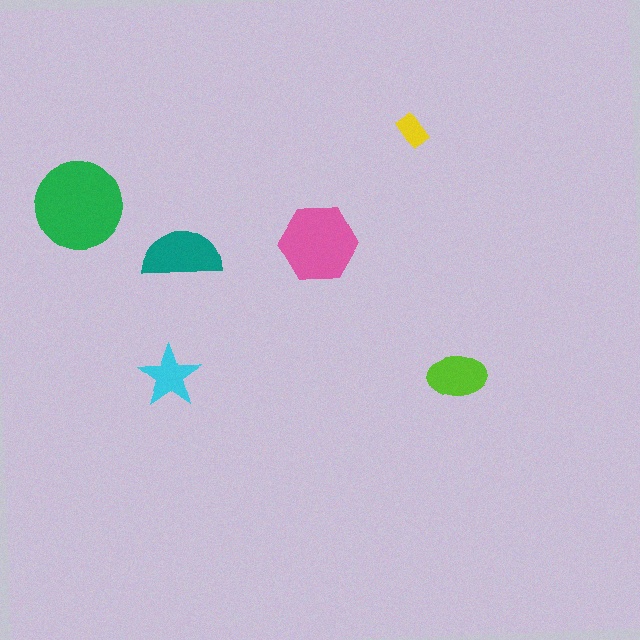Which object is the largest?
The green circle.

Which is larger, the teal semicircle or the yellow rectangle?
The teal semicircle.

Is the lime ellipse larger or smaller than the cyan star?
Larger.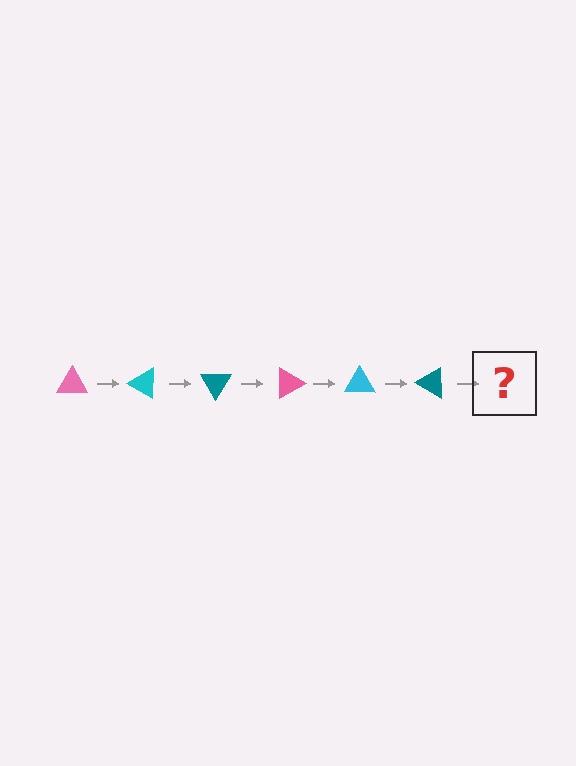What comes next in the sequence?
The next element should be a pink triangle, rotated 180 degrees from the start.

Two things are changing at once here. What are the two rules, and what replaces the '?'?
The two rules are that it rotates 30 degrees each step and the color cycles through pink, cyan, and teal. The '?' should be a pink triangle, rotated 180 degrees from the start.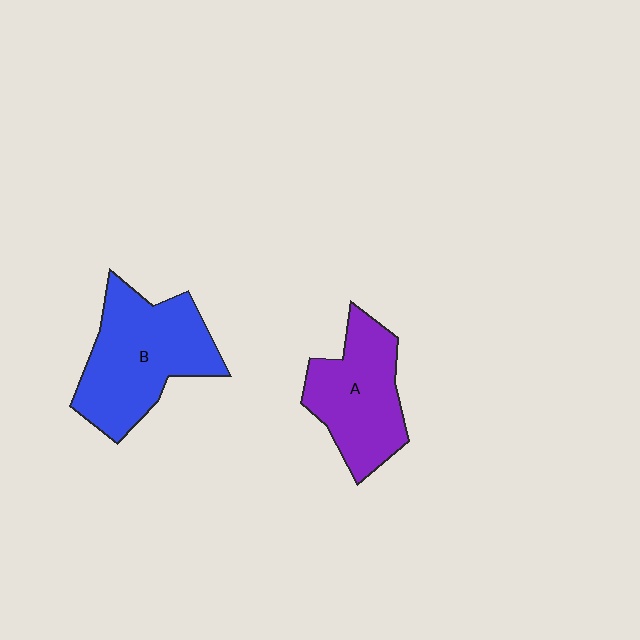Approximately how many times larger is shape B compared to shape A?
Approximately 1.2 times.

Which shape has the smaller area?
Shape A (purple).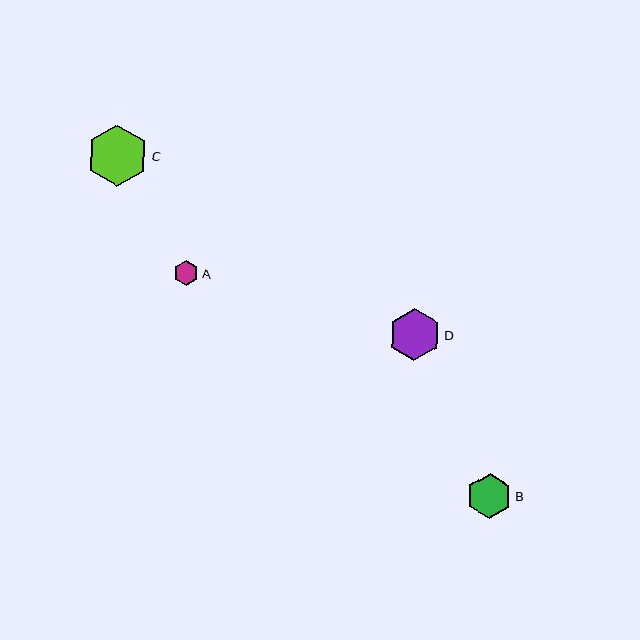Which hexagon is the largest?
Hexagon C is the largest with a size of approximately 61 pixels.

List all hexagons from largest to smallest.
From largest to smallest: C, D, B, A.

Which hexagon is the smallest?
Hexagon A is the smallest with a size of approximately 25 pixels.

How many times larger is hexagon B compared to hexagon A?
Hexagon B is approximately 1.8 times the size of hexagon A.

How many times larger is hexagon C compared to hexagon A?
Hexagon C is approximately 2.4 times the size of hexagon A.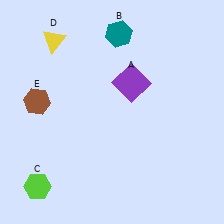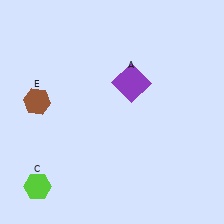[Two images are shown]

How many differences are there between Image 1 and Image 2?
There are 2 differences between the two images.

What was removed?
The yellow triangle (D), the teal hexagon (B) were removed in Image 2.